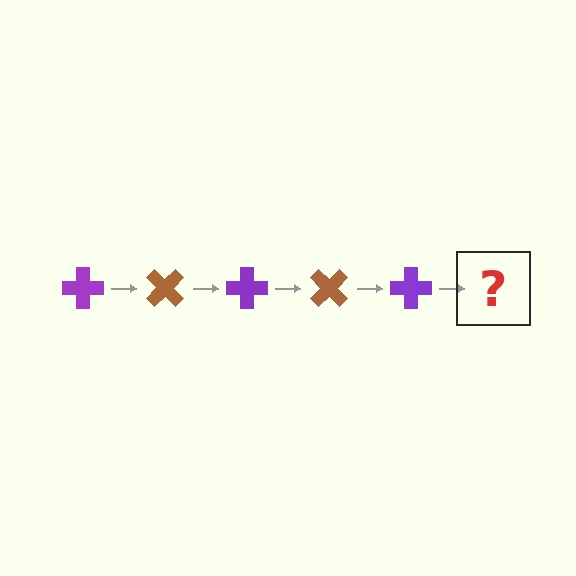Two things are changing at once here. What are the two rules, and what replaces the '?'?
The two rules are that it rotates 45 degrees each step and the color cycles through purple and brown. The '?' should be a brown cross, rotated 225 degrees from the start.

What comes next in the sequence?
The next element should be a brown cross, rotated 225 degrees from the start.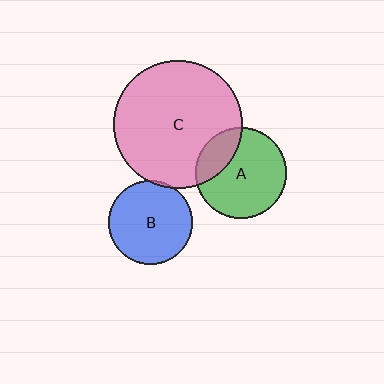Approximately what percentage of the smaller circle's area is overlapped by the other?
Approximately 5%.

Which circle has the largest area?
Circle C (pink).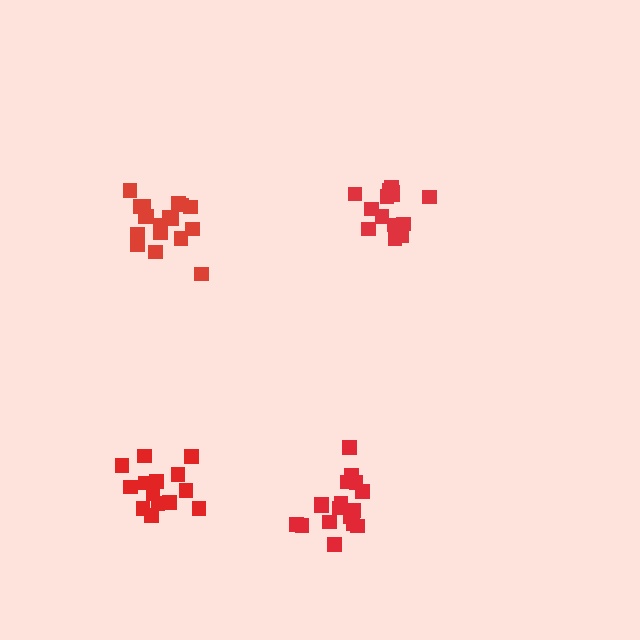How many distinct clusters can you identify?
There are 4 distinct clusters.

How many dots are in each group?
Group 1: 16 dots, Group 2: 14 dots, Group 3: 17 dots, Group 4: 19 dots (66 total).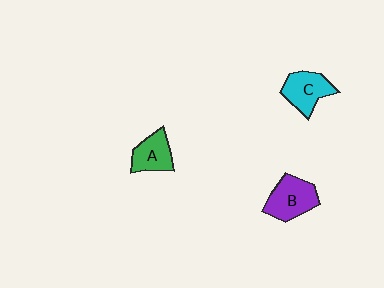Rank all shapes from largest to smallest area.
From largest to smallest: B (purple), C (cyan), A (green).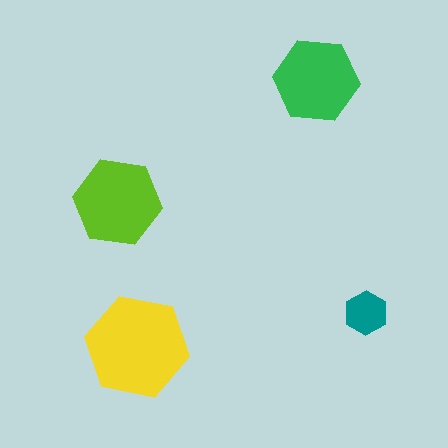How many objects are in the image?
There are 4 objects in the image.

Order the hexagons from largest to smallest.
the yellow one, the lime one, the green one, the teal one.